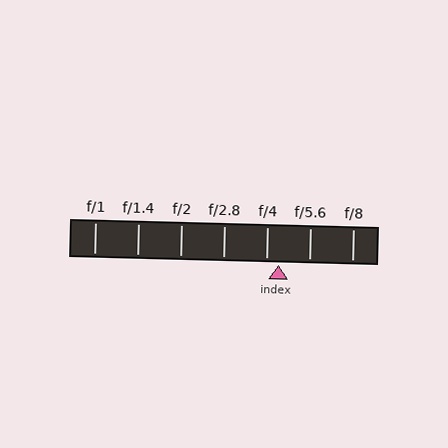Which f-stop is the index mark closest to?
The index mark is closest to f/4.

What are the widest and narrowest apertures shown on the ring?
The widest aperture shown is f/1 and the narrowest is f/8.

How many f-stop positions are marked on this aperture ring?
There are 7 f-stop positions marked.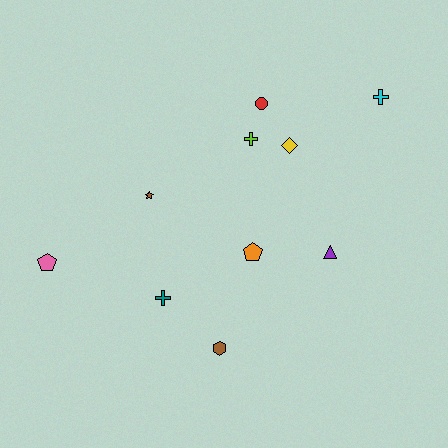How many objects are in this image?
There are 10 objects.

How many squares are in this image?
There are no squares.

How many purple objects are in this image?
There is 1 purple object.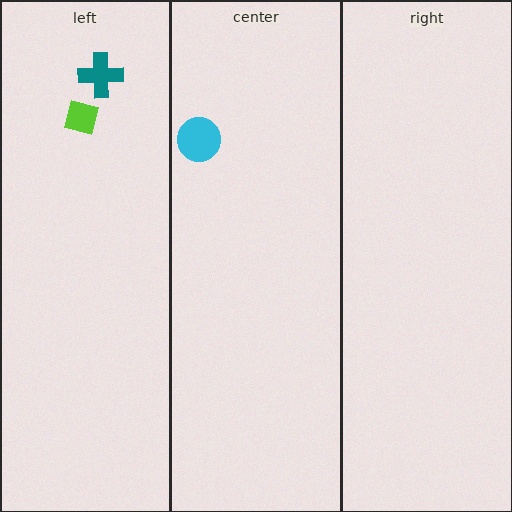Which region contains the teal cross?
The left region.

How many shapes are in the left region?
2.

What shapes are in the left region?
The teal cross, the lime square.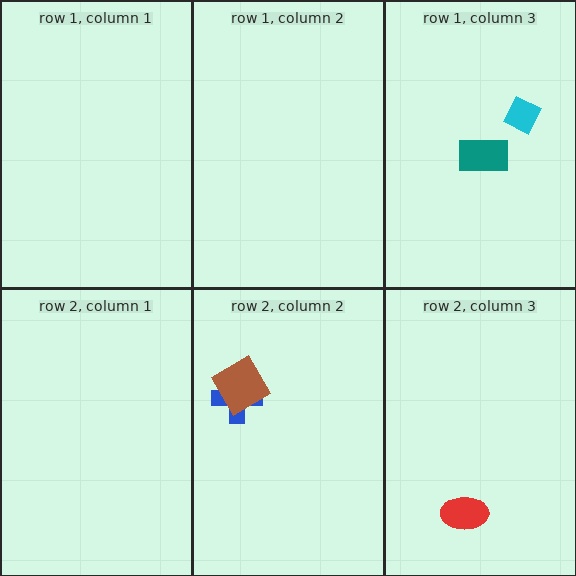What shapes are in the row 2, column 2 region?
The blue cross, the brown diamond.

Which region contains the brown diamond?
The row 2, column 2 region.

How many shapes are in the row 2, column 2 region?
2.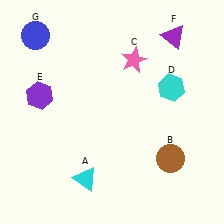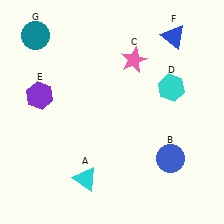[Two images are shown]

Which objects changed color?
B changed from brown to blue. F changed from purple to blue. G changed from blue to teal.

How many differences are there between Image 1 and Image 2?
There are 3 differences between the two images.